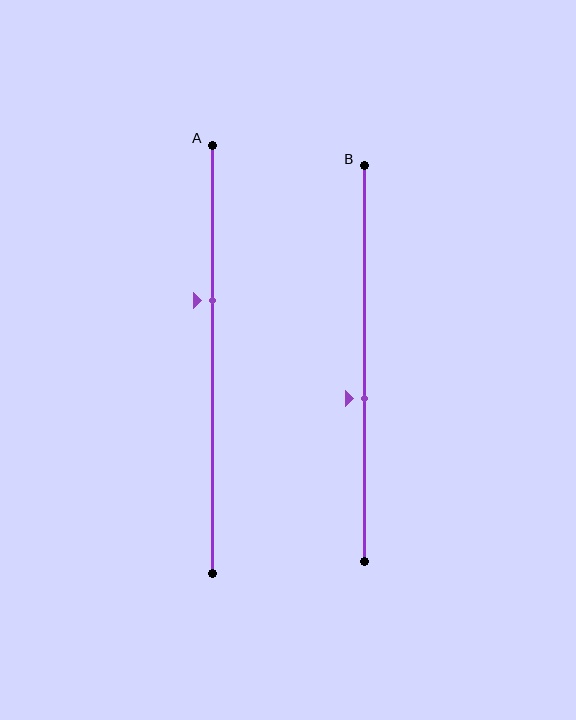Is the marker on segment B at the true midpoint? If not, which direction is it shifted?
No, the marker on segment B is shifted downward by about 9% of the segment length.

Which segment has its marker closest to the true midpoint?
Segment B has its marker closest to the true midpoint.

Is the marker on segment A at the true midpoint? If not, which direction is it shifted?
No, the marker on segment A is shifted upward by about 14% of the segment length.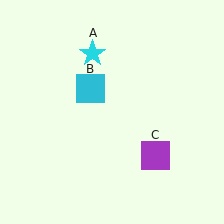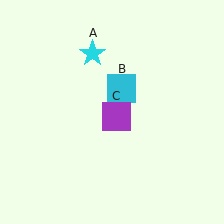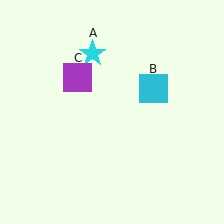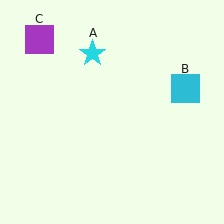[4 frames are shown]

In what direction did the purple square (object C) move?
The purple square (object C) moved up and to the left.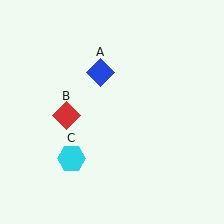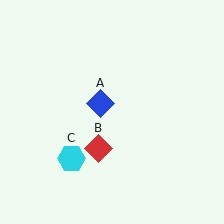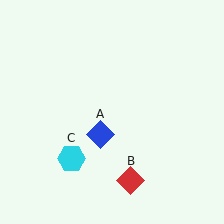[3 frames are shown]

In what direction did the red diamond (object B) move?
The red diamond (object B) moved down and to the right.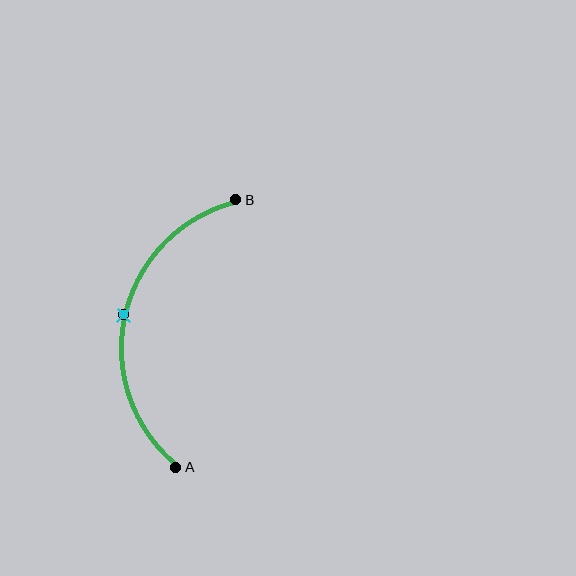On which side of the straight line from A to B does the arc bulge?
The arc bulges to the left of the straight line connecting A and B.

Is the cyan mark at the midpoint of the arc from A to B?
Yes. The cyan mark lies on the arc at equal arc-length from both A and B — it is the arc midpoint.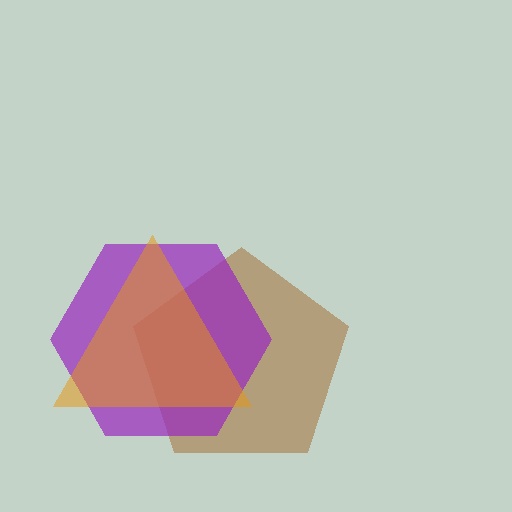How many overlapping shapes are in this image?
There are 3 overlapping shapes in the image.